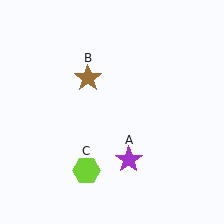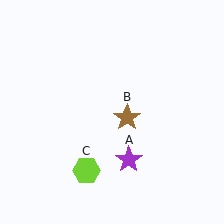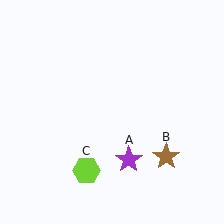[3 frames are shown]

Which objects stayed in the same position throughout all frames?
Purple star (object A) and lime hexagon (object C) remained stationary.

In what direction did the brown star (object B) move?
The brown star (object B) moved down and to the right.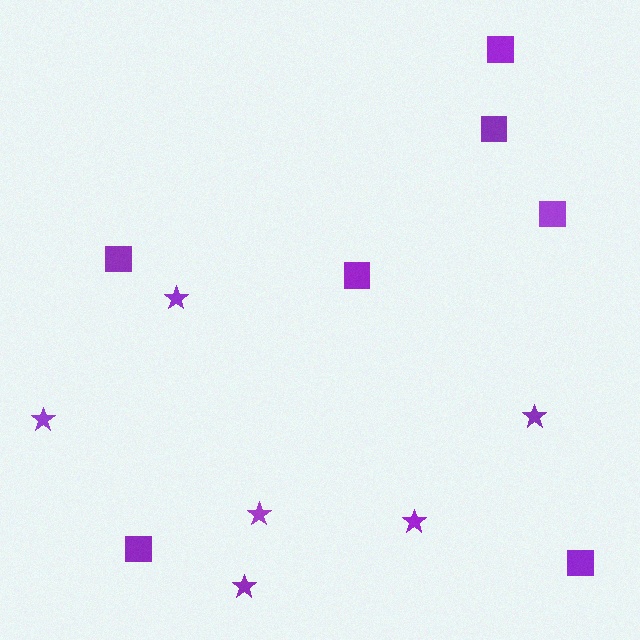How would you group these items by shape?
There are 2 groups: one group of squares (7) and one group of stars (6).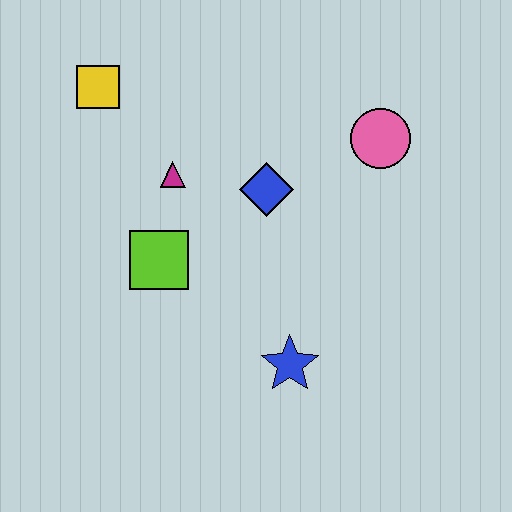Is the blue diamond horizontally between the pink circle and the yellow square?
Yes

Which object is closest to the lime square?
The magenta triangle is closest to the lime square.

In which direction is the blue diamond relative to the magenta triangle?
The blue diamond is to the right of the magenta triangle.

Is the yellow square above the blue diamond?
Yes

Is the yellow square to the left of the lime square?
Yes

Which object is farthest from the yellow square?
The blue star is farthest from the yellow square.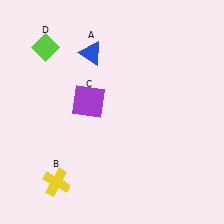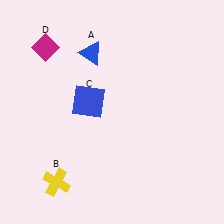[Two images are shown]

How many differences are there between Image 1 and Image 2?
There are 2 differences between the two images.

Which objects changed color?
C changed from purple to blue. D changed from lime to magenta.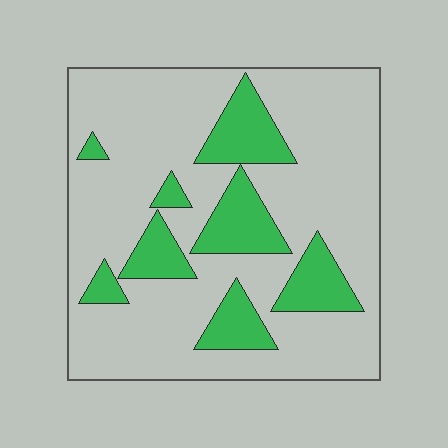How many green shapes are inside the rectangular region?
8.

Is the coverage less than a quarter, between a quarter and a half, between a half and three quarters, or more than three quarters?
Less than a quarter.